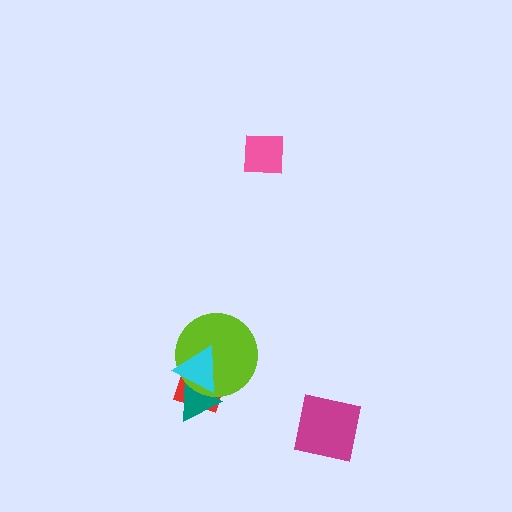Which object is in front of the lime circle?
The cyan triangle is in front of the lime circle.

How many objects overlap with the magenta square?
0 objects overlap with the magenta square.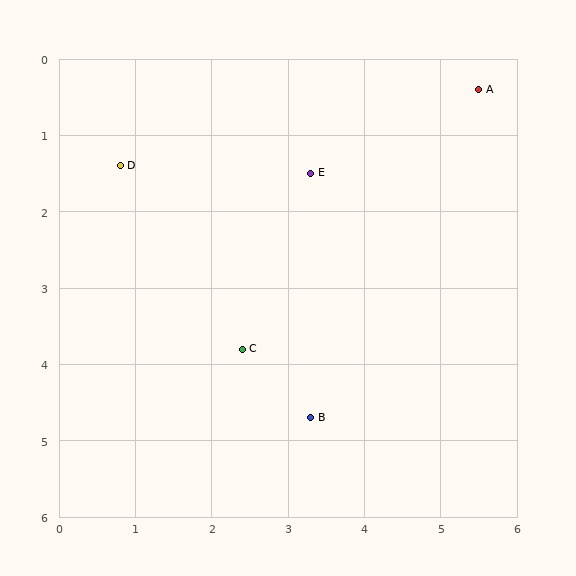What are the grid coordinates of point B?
Point B is at approximately (3.3, 4.7).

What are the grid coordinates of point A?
Point A is at approximately (5.5, 0.4).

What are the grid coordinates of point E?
Point E is at approximately (3.3, 1.5).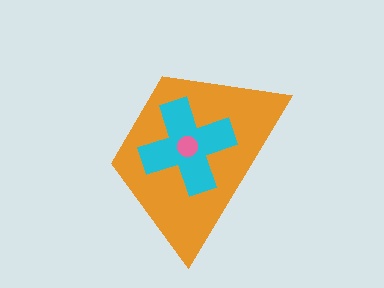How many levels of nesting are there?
3.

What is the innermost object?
The pink circle.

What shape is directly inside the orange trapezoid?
The cyan cross.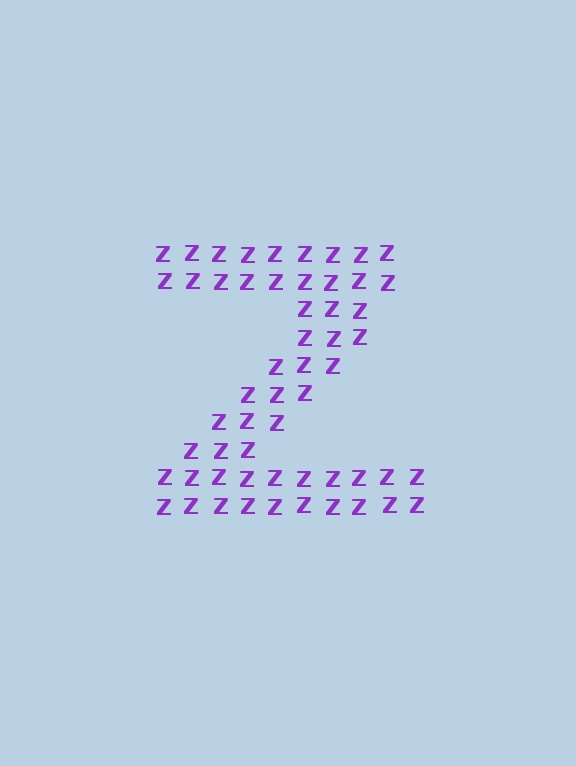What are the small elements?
The small elements are letter Z's.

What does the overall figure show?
The overall figure shows the letter Z.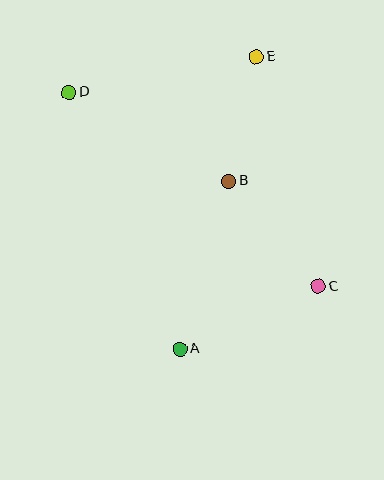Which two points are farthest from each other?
Points C and D are farthest from each other.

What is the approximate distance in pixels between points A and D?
The distance between A and D is approximately 280 pixels.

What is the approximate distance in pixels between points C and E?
The distance between C and E is approximately 238 pixels.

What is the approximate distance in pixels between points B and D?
The distance between B and D is approximately 183 pixels.